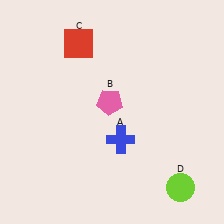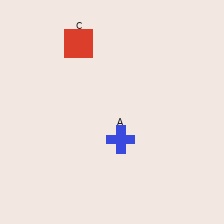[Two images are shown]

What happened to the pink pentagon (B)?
The pink pentagon (B) was removed in Image 2. It was in the top-left area of Image 1.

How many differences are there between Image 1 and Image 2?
There are 2 differences between the two images.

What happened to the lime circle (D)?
The lime circle (D) was removed in Image 2. It was in the bottom-right area of Image 1.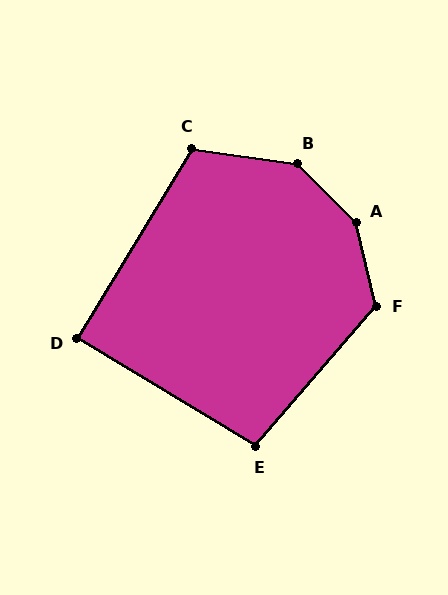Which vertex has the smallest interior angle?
D, at approximately 90 degrees.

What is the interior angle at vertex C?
Approximately 113 degrees (obtuse).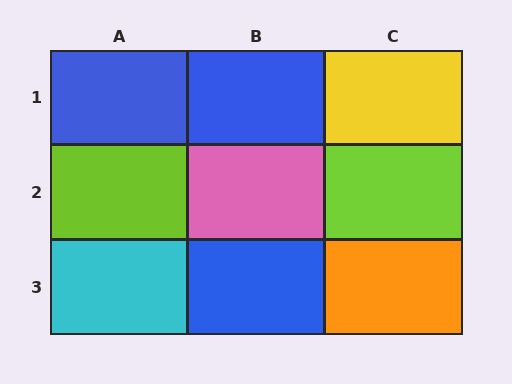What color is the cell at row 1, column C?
Yellow.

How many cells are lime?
2 cells are lime.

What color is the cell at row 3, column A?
Cyan.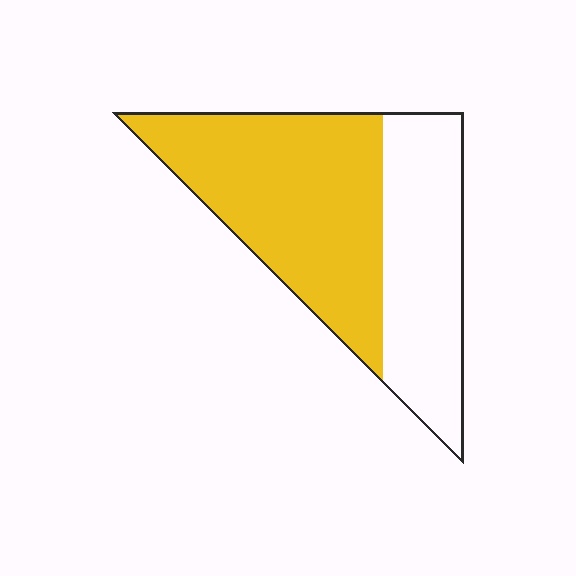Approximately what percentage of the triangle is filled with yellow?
Approximately 60%.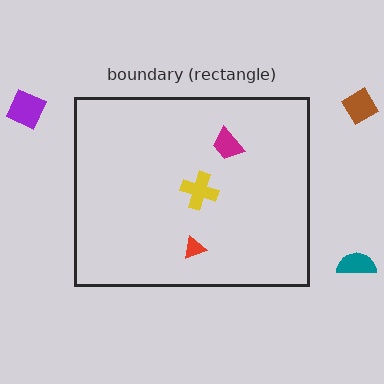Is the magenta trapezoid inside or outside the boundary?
Inside.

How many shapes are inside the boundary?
3 inside, 3 outside.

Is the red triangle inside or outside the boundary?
Inside.